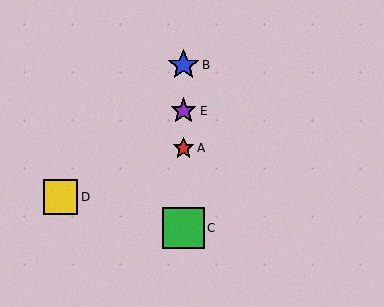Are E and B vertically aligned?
Yes, both are at x≈183.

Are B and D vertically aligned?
No, B is at x≈183 and D is at x≈61.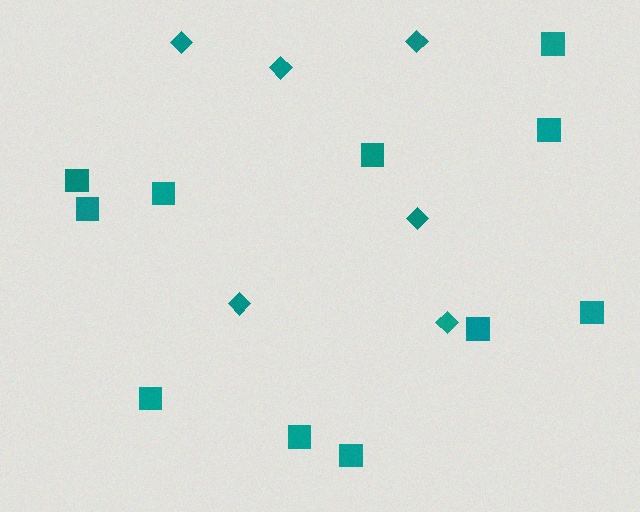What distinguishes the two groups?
There are 2 groups: one group of squares (11) and one group of diamonds (6).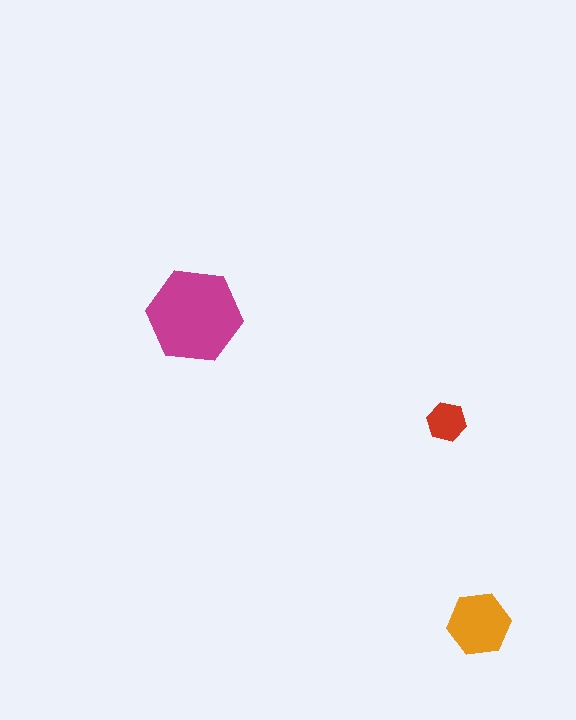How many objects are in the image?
There are 3 objects in the image.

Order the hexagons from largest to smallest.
the magenta one, the orange one, the red one.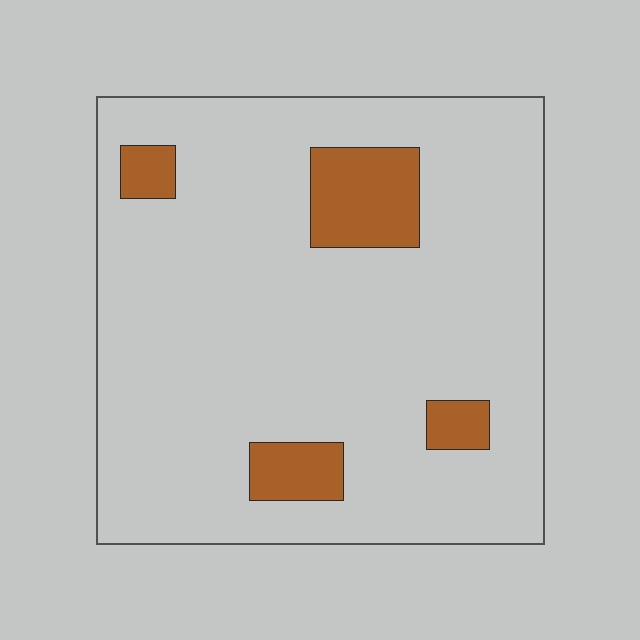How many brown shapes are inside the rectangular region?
4.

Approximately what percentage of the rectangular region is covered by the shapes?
Approximately 10%.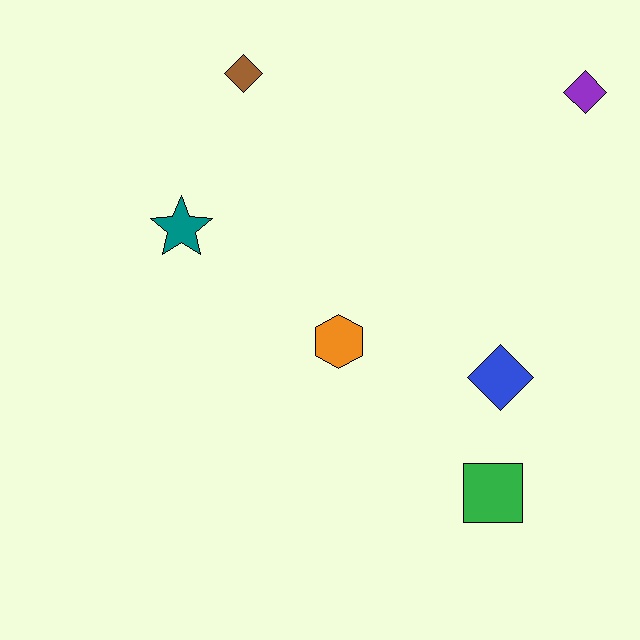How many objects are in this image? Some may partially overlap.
There are 6 objects.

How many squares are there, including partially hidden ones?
There is 1 square.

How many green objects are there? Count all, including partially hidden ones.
There is 1 green object.